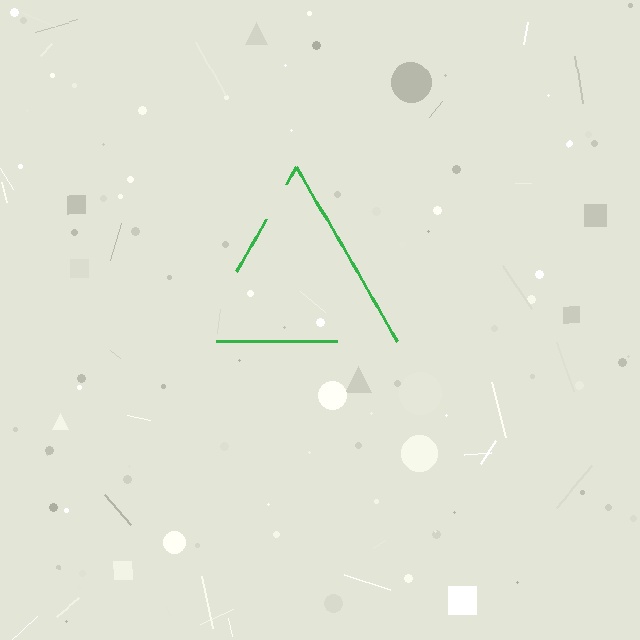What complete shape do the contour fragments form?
The contour fragments form a triangle.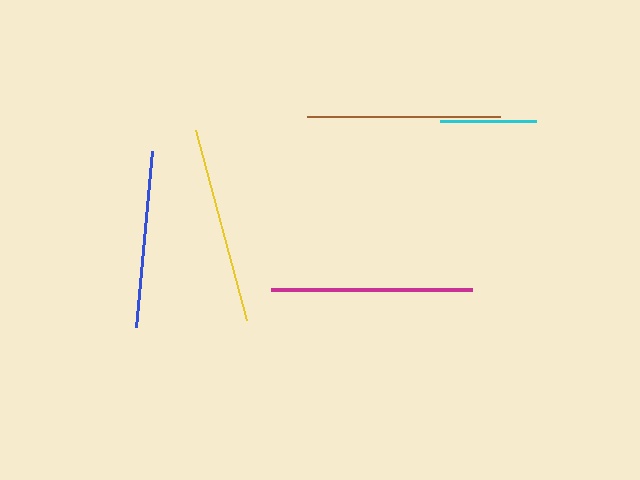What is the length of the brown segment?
The brown segment is approximately 194 pixels long.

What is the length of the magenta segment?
The magenta segment is approximately 201 pixels long.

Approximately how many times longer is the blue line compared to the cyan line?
The blue line is approximately 1.8 times the length of the cyan line.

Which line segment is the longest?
The magenta line is the longest at approximately 201 pixels.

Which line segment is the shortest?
The cyan line is the shortest at approximately 96 pixels.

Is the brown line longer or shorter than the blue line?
The brown line is longer than the blue line.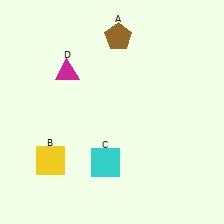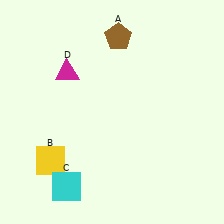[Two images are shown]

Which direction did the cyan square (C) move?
The cyan square (C) moved left.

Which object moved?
The cyan square (C) moved left.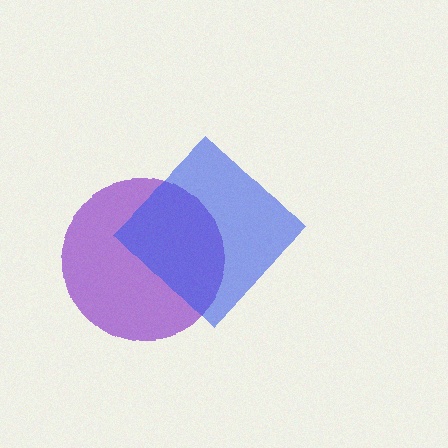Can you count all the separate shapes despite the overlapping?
Yes, there are 2 separate shapes.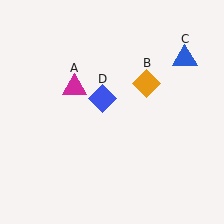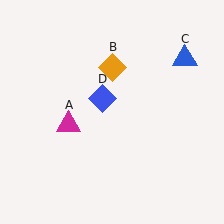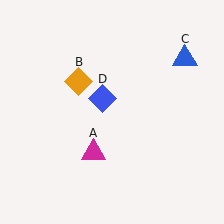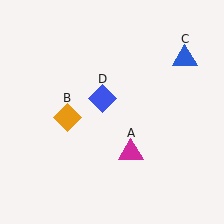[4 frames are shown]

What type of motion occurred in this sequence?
The magenta triangle (object A), orange diamond (object B) rotated counterclockwise around the center of the scene.